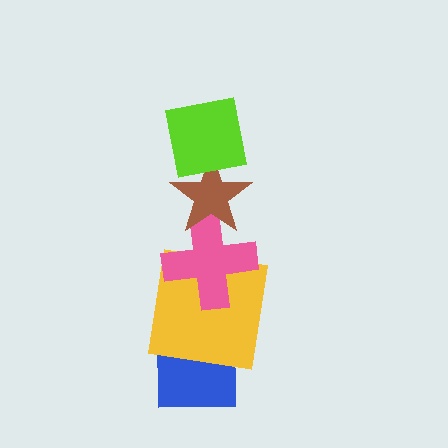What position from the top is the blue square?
The blue square is 5th from the top.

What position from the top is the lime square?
The lime square is 1st from the top.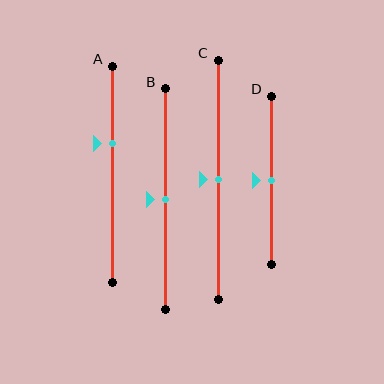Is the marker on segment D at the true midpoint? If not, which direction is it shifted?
Yes, the marker on segment D is at the true midpoint.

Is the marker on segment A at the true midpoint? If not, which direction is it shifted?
No, the marker on segment A is shifted upward by about 14% of the segment length.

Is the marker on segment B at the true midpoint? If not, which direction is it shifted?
Yes, the marker on segment B is at the true midpoint.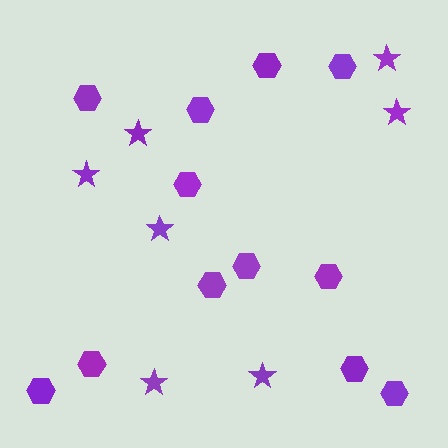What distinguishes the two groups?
There are 2 groups: one group of hexagons (12) and one group of stars (7).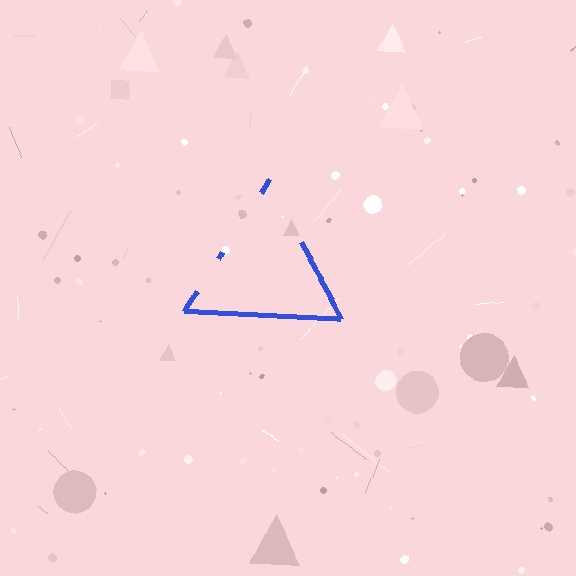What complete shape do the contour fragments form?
The contour fragments form a triangle.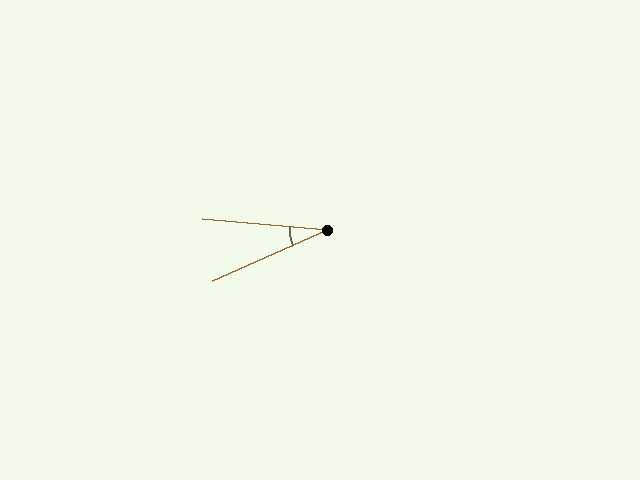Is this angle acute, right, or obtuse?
It is acute.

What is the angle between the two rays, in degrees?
Approximately 29 degrees.